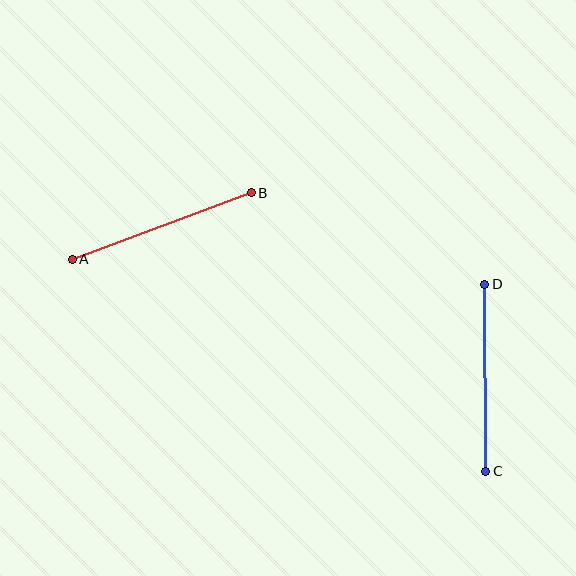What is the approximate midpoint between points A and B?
The midpoint is at approximately (162, 226) pixels.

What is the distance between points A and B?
The distance is approximately 191 pixels.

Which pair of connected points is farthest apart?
Points A and B are farthest apart.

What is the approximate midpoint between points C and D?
The midpoint is at approximately (485, 378) pixels.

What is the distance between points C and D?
The distance is approximately 187 pixels.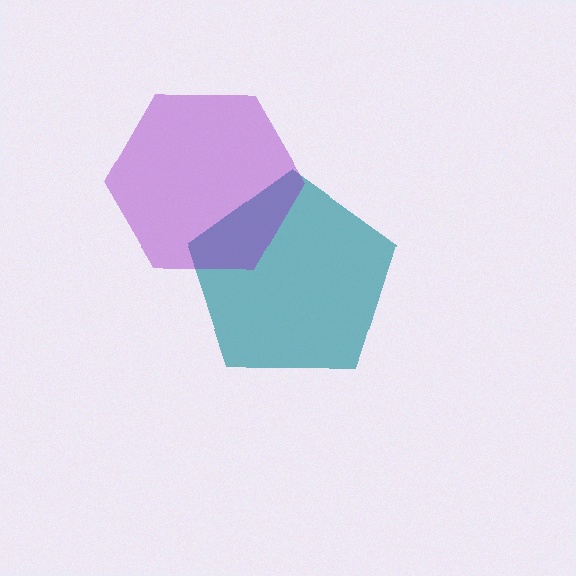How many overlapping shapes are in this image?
There are 2 overlapping shapes in the image.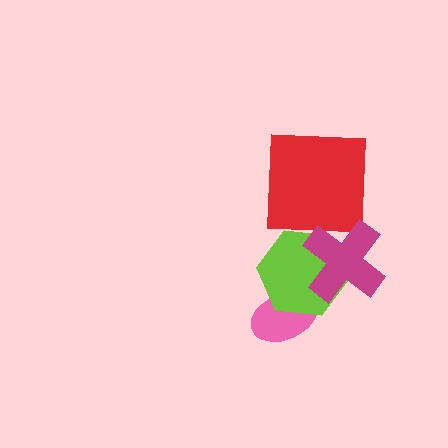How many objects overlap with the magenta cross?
1 object overlaps with the magenta cross.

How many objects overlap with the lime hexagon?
2 objects overlap with the lime hexagon.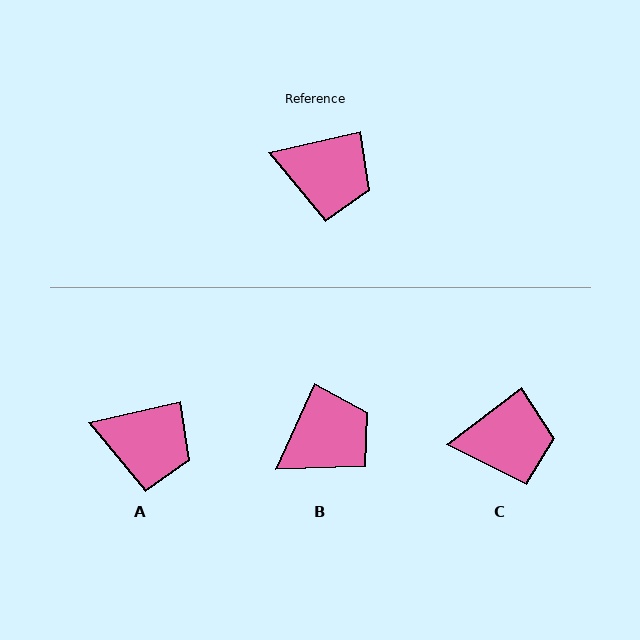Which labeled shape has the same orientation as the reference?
A.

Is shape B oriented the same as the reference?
No, it is off by about 53 degrees.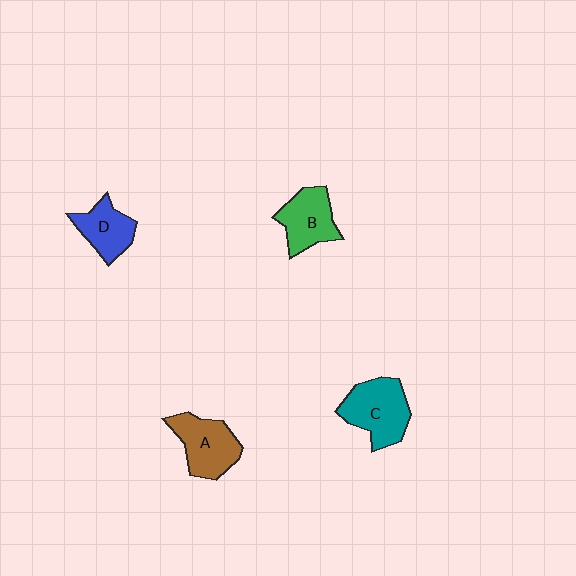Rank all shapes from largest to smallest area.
From largest to smallest: C (teal), A (brown), B (green), D (blue).